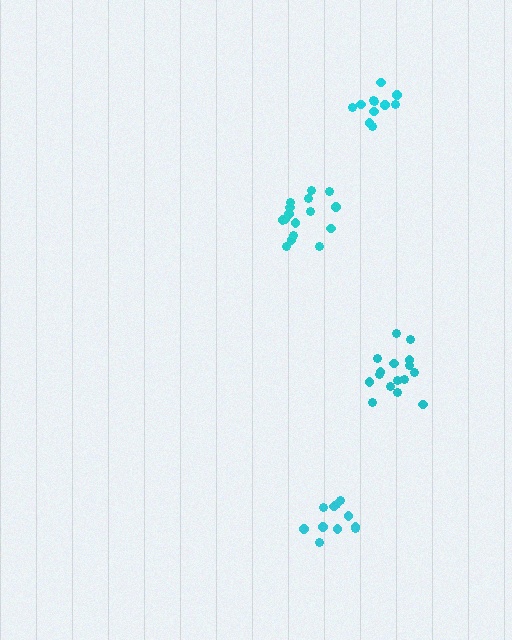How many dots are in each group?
Group 1: 11 dots, Group 2: 16 dots, Group 3: 16 dots, Group 4: 11 dots (54 total).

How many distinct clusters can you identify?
There are 4 distinct clusters.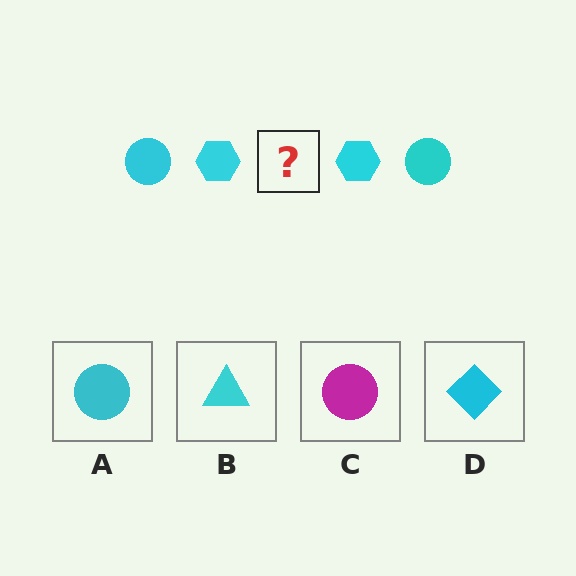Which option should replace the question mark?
Option A.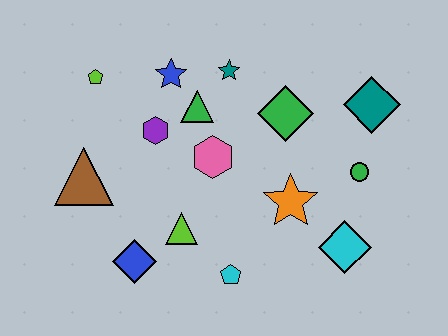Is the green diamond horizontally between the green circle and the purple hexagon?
Yes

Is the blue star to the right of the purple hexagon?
Yes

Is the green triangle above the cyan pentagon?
Yes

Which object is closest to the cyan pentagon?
The lime triangle is closest to the cyan pentagon.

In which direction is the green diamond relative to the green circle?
The green diamond is to the left of the green circle.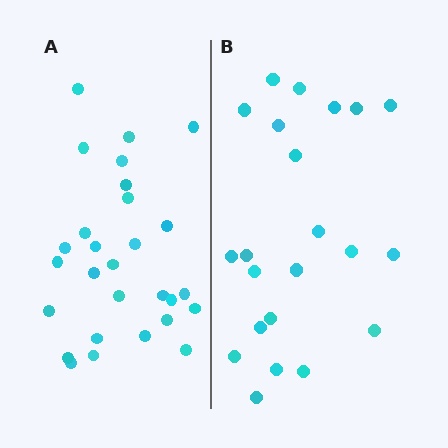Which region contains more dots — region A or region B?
Region A (the left region) has more dots.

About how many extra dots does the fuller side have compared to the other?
Region A has about 6 more dots than region B.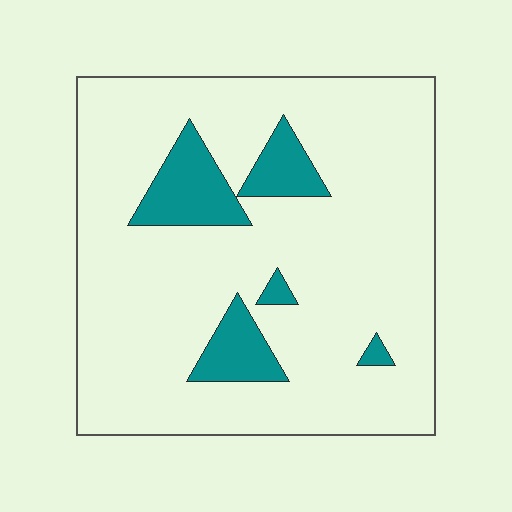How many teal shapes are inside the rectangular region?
5.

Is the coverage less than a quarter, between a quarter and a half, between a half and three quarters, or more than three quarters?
Less than a quarter.